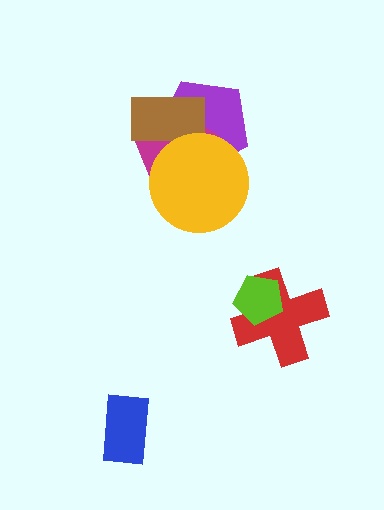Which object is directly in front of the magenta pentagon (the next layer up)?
The brown rectangle is directly in front of the magenta pentagon.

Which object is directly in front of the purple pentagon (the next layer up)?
The magenta pentagon is directly in front of the purple pentagon.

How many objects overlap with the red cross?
1 object overlaps with the red cross.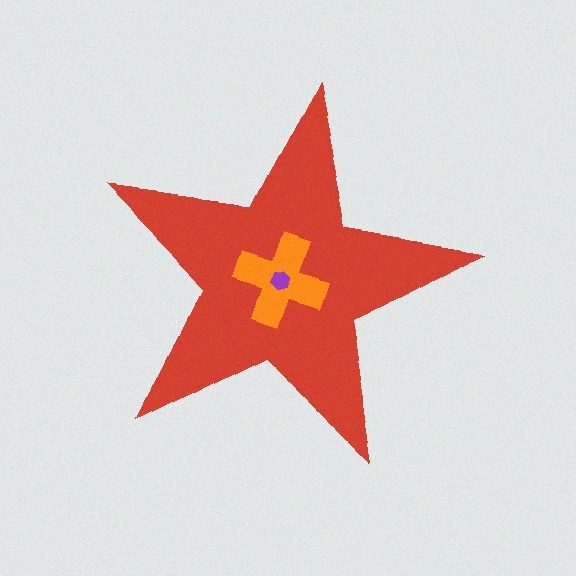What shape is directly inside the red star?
The orange cross.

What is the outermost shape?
The red star.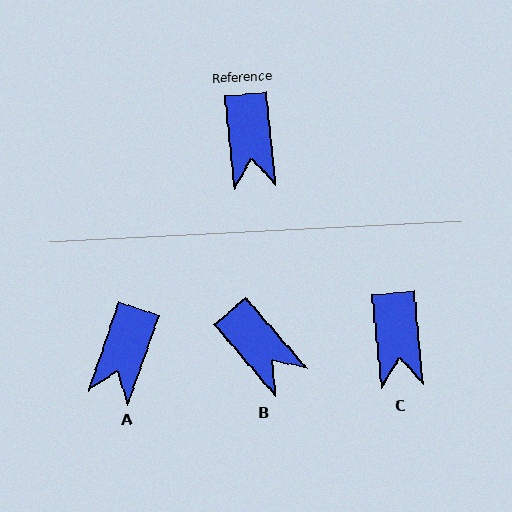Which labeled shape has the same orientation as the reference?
C.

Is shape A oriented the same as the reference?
No, it is off by about 25 degrees.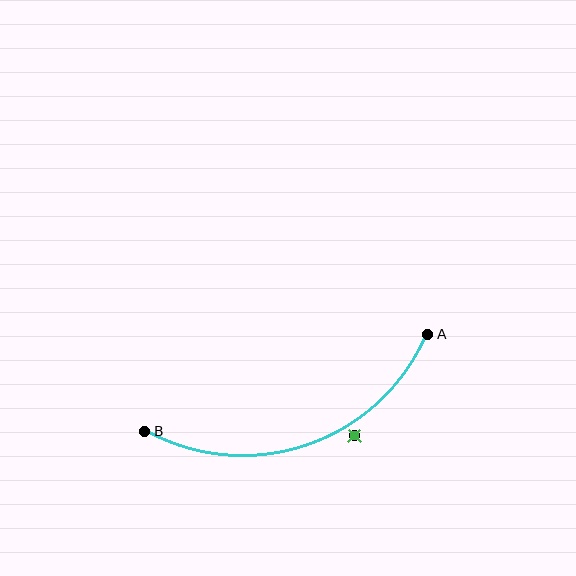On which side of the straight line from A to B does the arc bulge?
The arc bulges below the straight line connecting A and B.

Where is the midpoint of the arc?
The arc midpoint is the point on the curve farthest from the straight line joining A and B. It sits below that line.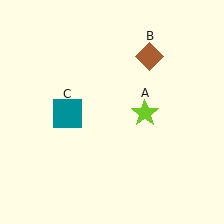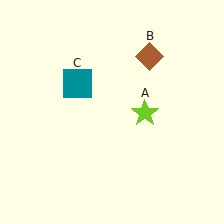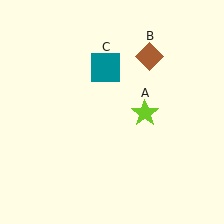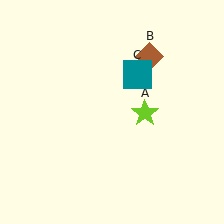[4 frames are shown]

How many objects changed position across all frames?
1 object changed position: teal square (object C).